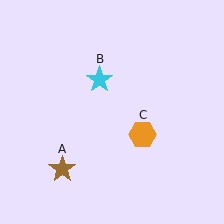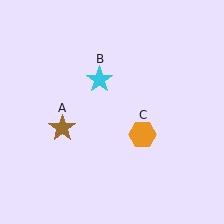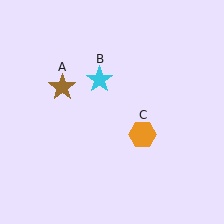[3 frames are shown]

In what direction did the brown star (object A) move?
The brown star (object A) moved up.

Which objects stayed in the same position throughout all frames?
Cyan star (object B) and orange hexagon (object C) remained stationary.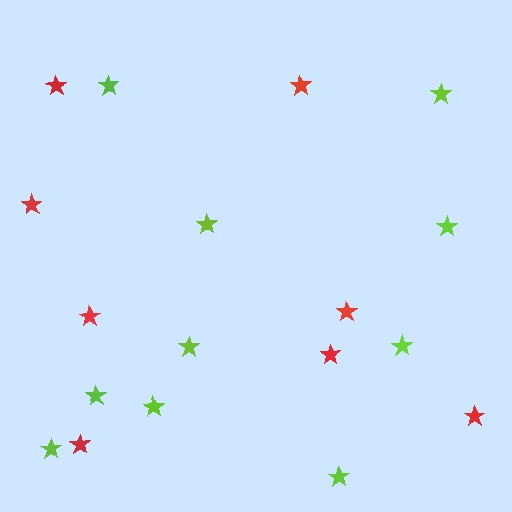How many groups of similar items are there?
There are 2 groups: one group of lime stars (10) and one group of red stars (8).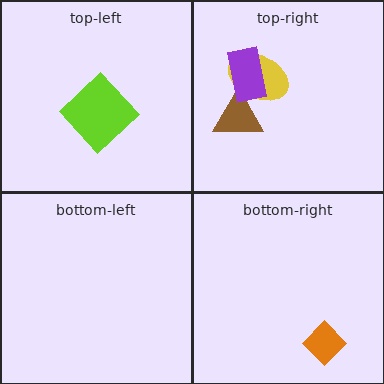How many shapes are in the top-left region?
1.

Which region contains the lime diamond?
The top-left region.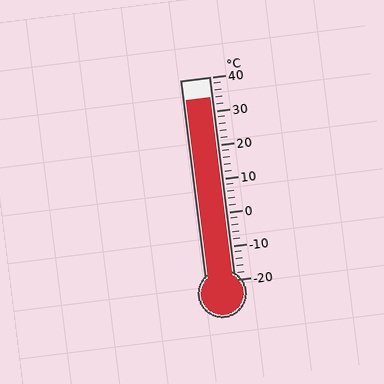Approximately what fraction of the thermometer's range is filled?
The thermometer is filled to approximately 90% of its range.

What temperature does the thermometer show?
The thermometer shows approximately 34°C.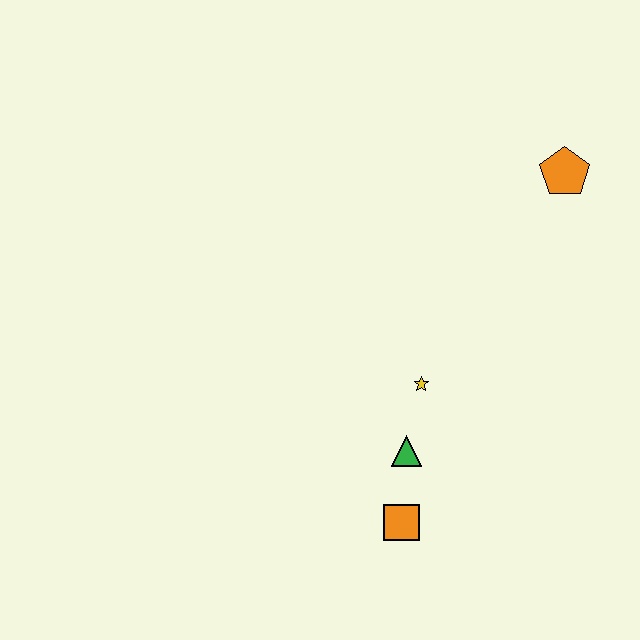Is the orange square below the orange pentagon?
Yes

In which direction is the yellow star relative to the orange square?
The yellow star is above the orange square.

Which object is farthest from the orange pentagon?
The orange square is farthest from the orange pentagon.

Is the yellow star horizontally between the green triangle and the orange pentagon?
Yes